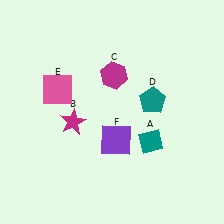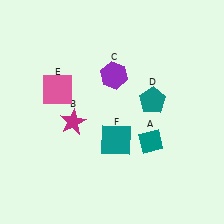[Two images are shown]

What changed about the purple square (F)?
In Image 1, F is purple. In Image 2, it changed to teal.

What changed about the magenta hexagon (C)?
In Image 1, C is magenta. In Image 2, it changed to purple.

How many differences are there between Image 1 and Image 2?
There are 2 differences between the two images.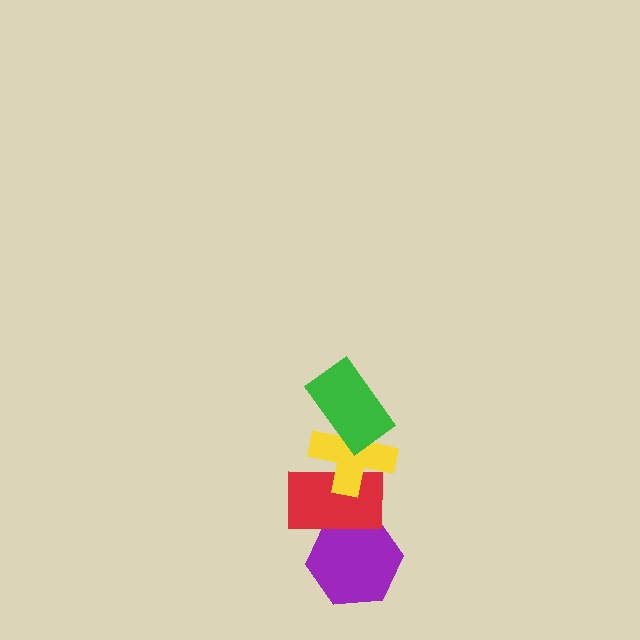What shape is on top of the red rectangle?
The yellow cross is on top of the red rectangle.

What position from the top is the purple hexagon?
The purple hexagon is 4th from the top.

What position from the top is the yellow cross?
The yellow cross is 2nd from the top.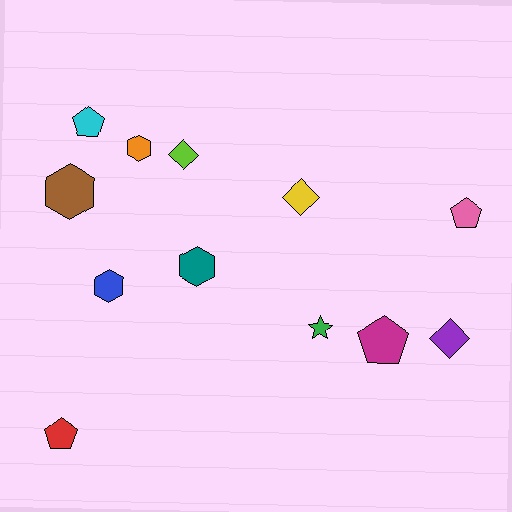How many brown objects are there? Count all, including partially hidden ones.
There is 1 brown object.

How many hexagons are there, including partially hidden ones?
There are 4 hexagons.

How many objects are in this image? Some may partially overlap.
There are 12 objects.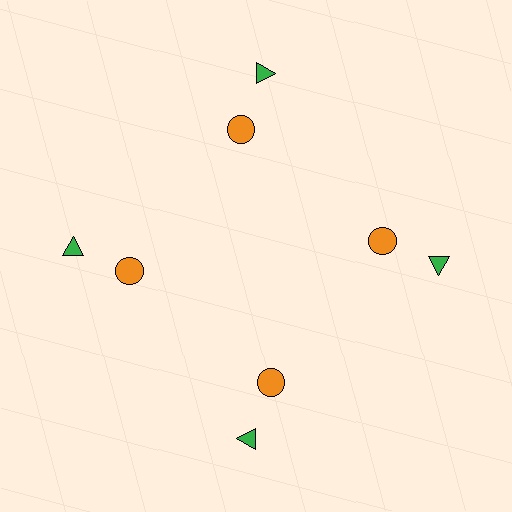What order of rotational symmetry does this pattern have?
This pattern has 4-fold rotational symmetry.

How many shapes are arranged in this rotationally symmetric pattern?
There are 8 shapes, arranged in 4 groups of 2.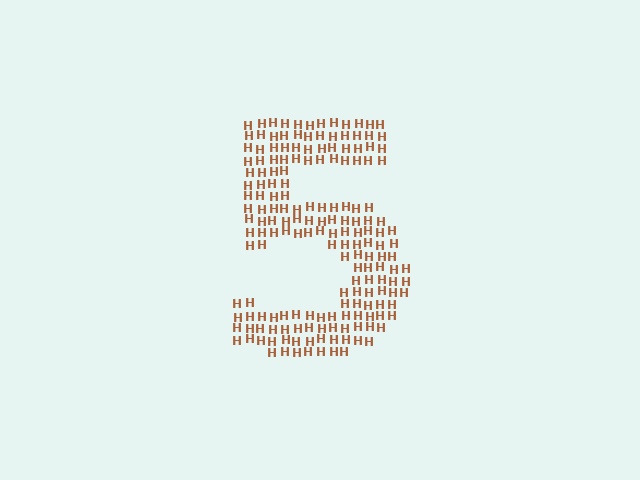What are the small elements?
The small elements are letter H's.